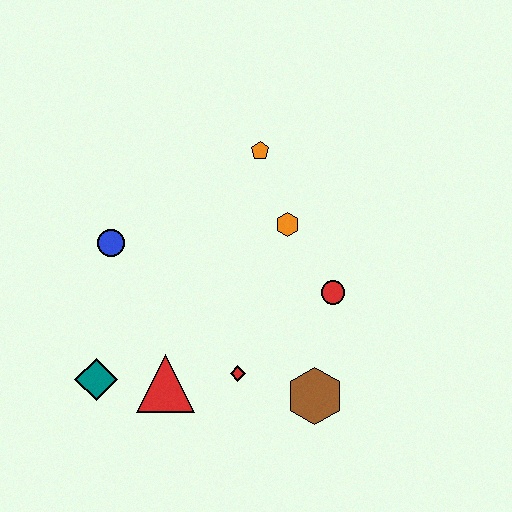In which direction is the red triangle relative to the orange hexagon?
The red triangle is below the orange hexagon.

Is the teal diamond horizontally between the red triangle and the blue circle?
No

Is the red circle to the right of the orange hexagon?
Yes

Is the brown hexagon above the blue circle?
No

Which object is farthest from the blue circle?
The brown hexagon is farthest from the blue circle.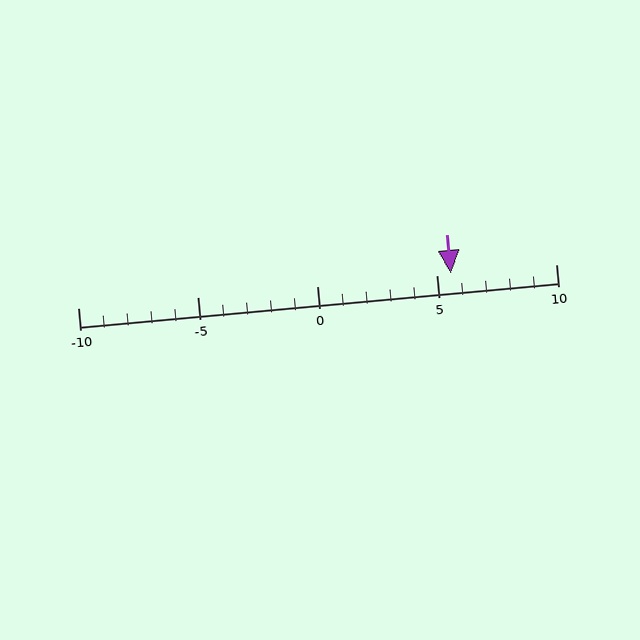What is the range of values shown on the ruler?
The ruler shows values from -10 to 10.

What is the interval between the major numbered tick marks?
The major tick marks are spaced 5 units apart.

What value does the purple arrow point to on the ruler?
The purple arrow points to approximately 6.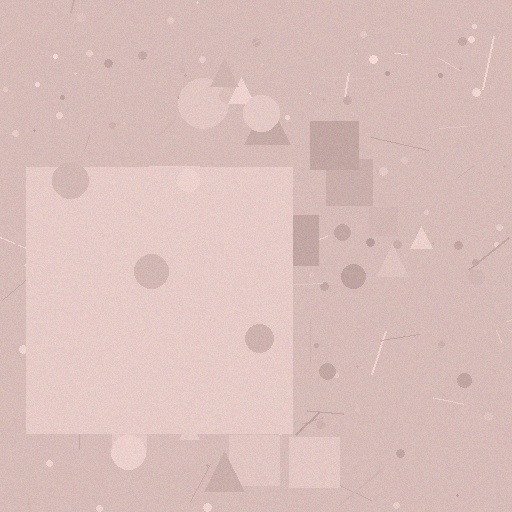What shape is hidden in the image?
A square is hidden in the image.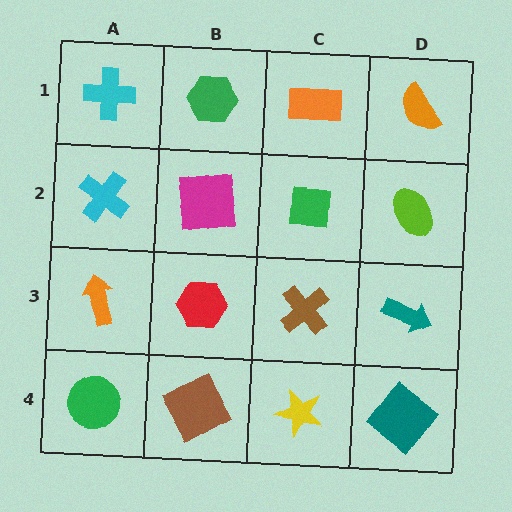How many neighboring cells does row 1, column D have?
2.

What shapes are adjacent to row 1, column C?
A green square (row 2, column C), a green hexagon (row 1, column B), an orange semicircle (row 1, column D).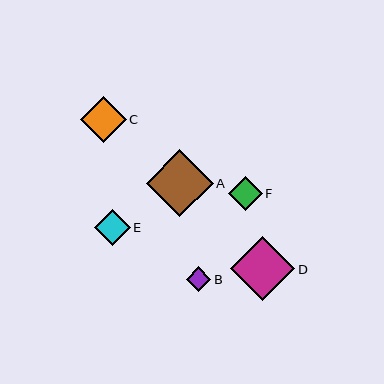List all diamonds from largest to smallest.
From largest to smallest: A, D, C, E, F, B.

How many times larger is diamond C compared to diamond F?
Diamond C is approximately 1.3 times the size of diamond F.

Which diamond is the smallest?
Diamond B is the smallest with a size of approximately 25 pixels.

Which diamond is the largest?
Diamond A is the largest with a size of approximately 67 pixels.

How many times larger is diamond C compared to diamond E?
Diamond C is approximately 1.3 times the size of diamond E.